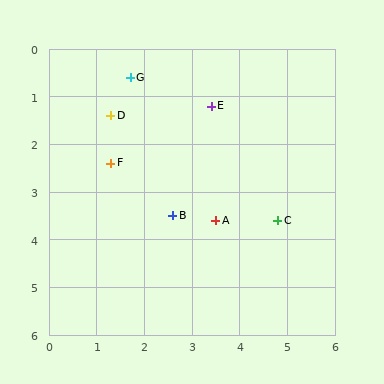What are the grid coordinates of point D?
Point D is at approximately (1.3, 1.4).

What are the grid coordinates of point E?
Point E is at approximately (3.4, 1.2).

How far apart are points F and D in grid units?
Points F and D are about 1.0 grid units apart.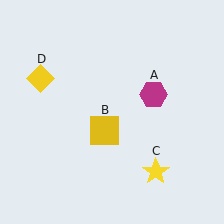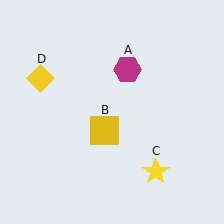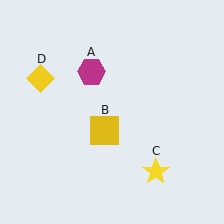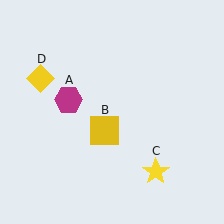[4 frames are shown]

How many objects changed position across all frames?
1 object changed position: magenta hexagon (object A).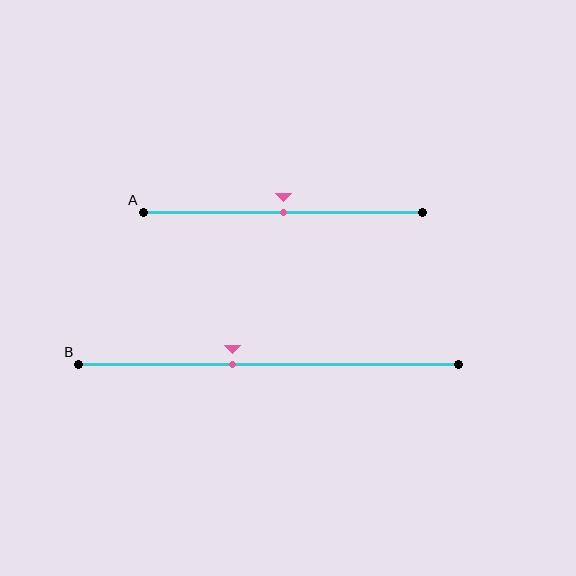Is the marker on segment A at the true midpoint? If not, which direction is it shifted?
Yes, the marker on segment A is at the true midpoint.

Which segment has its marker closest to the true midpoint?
Segment A has its marker closest to the true midpoint.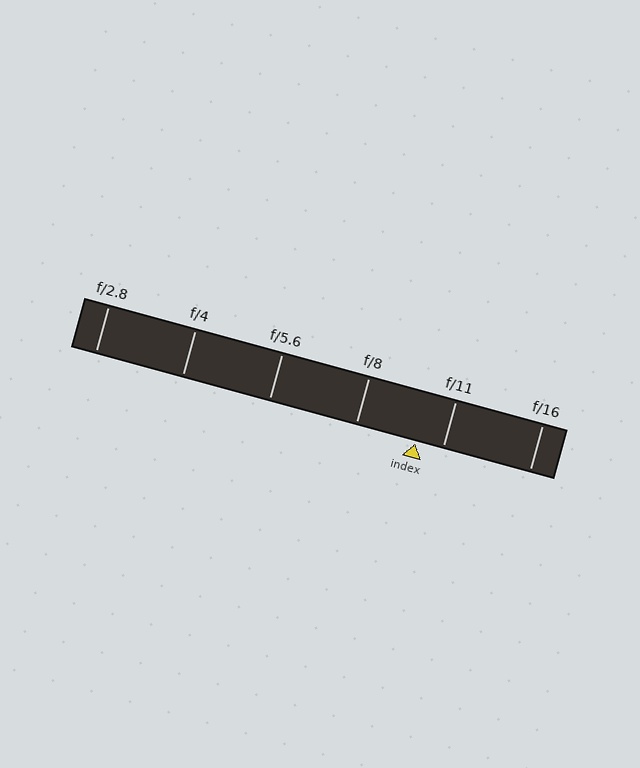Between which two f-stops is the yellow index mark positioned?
The index mark is between f/8 and f/11.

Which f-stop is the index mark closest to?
The index mark is closest to f/11.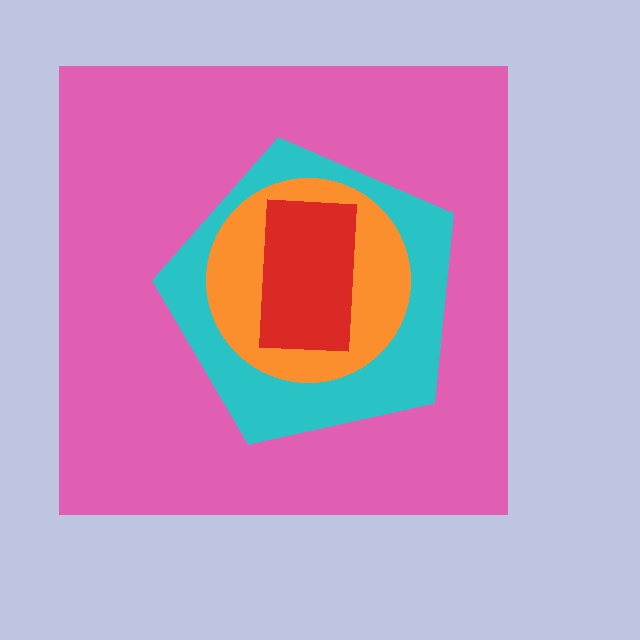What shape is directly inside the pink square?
The cyan pentagon.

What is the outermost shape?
The pink square.